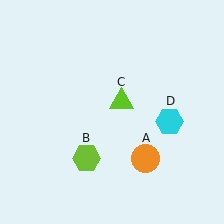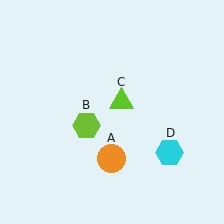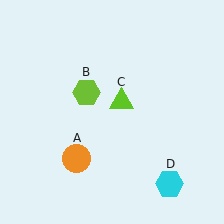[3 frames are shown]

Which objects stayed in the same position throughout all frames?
Lime triangle (object C) remained stationary.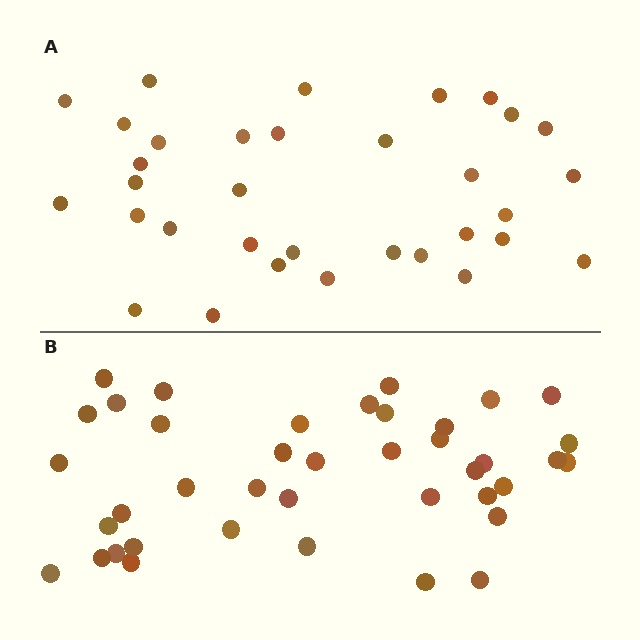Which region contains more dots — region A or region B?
Region B (the bottom region) has more dots.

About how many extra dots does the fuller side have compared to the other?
Region B has roughly 8 or so more dots than region A.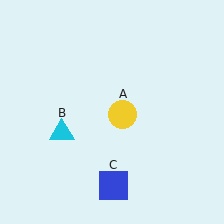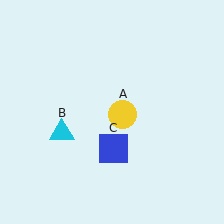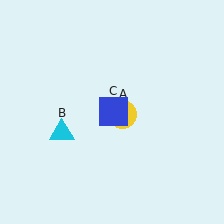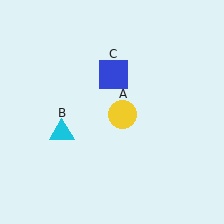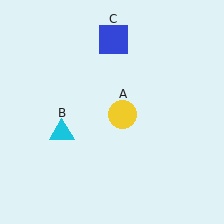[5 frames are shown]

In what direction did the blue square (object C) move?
The blue square (object C) moved up.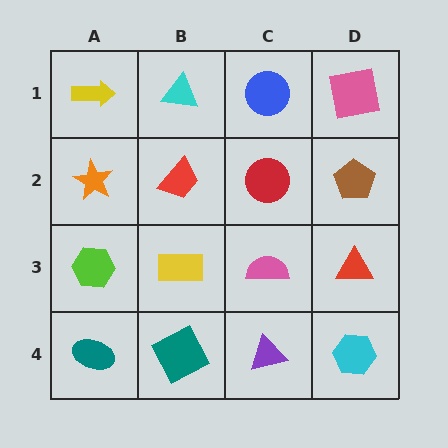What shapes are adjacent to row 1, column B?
A red trapezoid (row 2, column B), a yellow arrow (row 1, column A), a blue circle (row 1, column C).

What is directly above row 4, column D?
A red triangle.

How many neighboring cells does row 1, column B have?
3.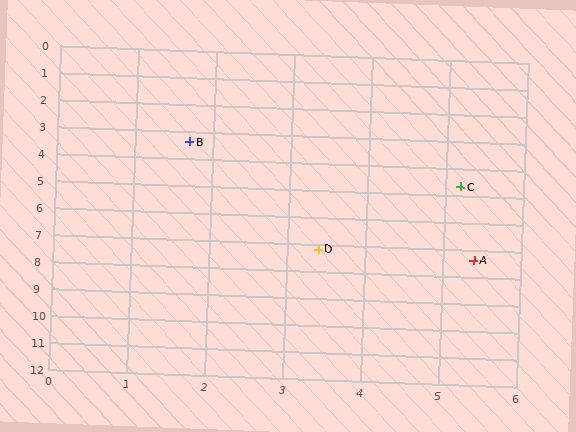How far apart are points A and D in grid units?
Points A and D are about 2.0 grid units apart.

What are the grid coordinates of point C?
Point C is at approximately (5.2, 4.7).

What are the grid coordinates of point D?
Point D is at approximately (3.4, 7.2).